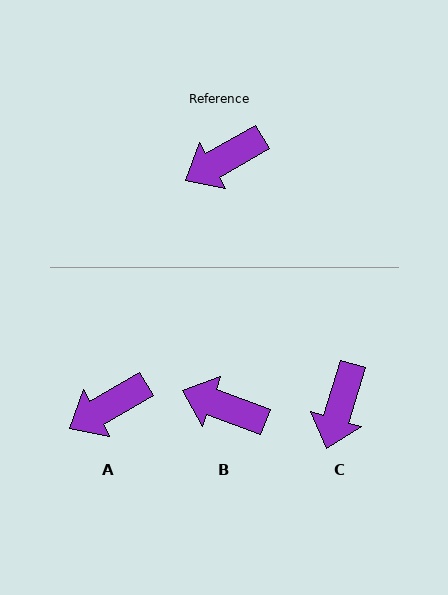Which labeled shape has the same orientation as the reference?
A.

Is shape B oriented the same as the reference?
No, it is off by about 50 degrees.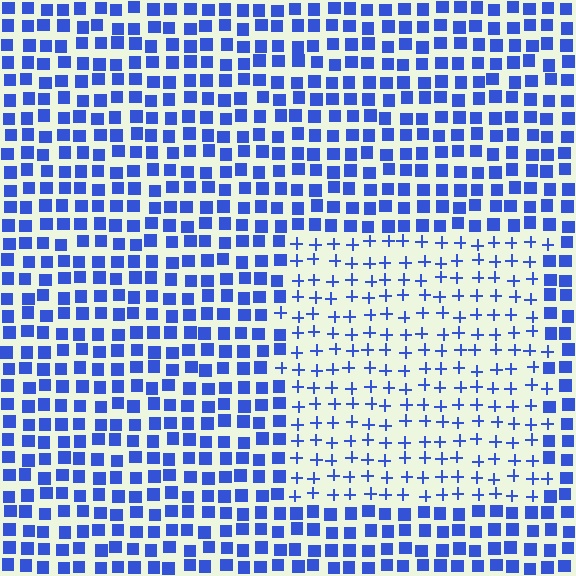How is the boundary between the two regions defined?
The boundary is defined by a change in element shape: plus signs inside vs. squares outside. All elements share the same color and spacing.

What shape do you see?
I see a rectangle.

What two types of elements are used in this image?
The image uses plus signs inside the rectangle region and squares outside it.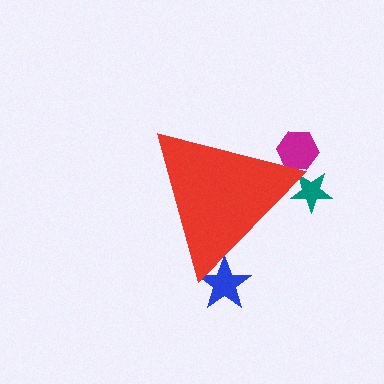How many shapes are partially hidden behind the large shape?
3 shapes are partially hidden.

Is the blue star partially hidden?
Yes, the blue star is partially hidden behind the red triangle.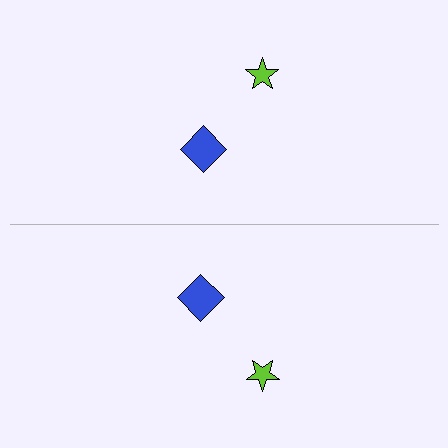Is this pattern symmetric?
Yes, this pattern has bilateral (reflection) symmetry.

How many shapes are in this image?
There are 4 shapes in this image.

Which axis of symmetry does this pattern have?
The pattern has a horizontal axis of symmetry running through the center of the image.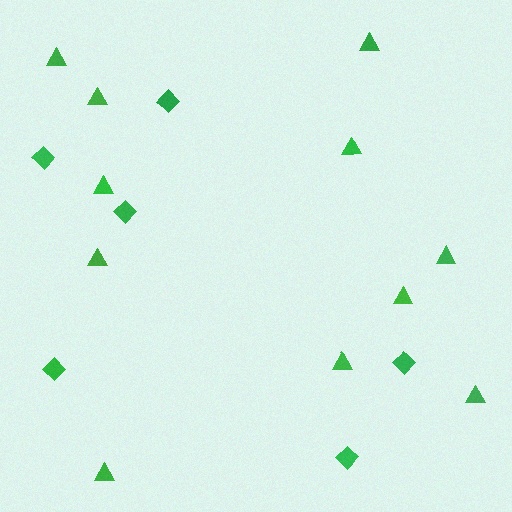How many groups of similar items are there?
There are 2 groups: one group of triangles (11) and one group of diamonds (6).